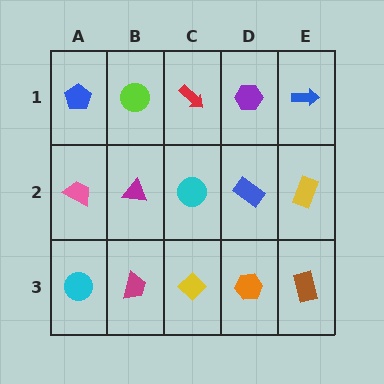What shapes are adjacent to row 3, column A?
A pink trapezoid (row 2, column A), a magenta trapezoid (row 3, column B).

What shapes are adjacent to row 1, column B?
A magenta triangle (row 2, column B), a blue pentagon (row 1, column A), a red arrow (row 1, column C).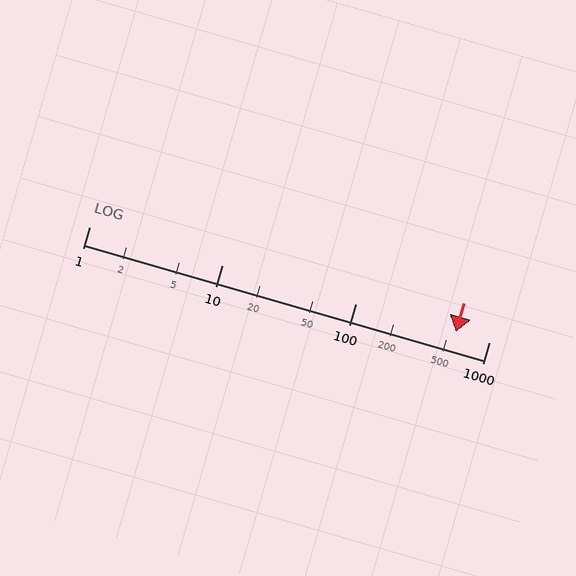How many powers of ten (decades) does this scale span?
The scale spans 3 decades, from 1 to 1000.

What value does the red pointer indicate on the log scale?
The pointer indicates approximately 560.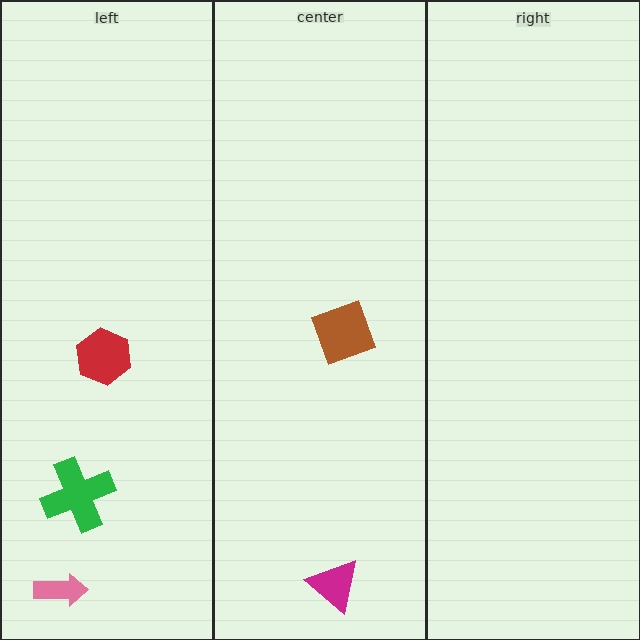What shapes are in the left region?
The green cross, the red hexagon, the pink arrow.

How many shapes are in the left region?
3.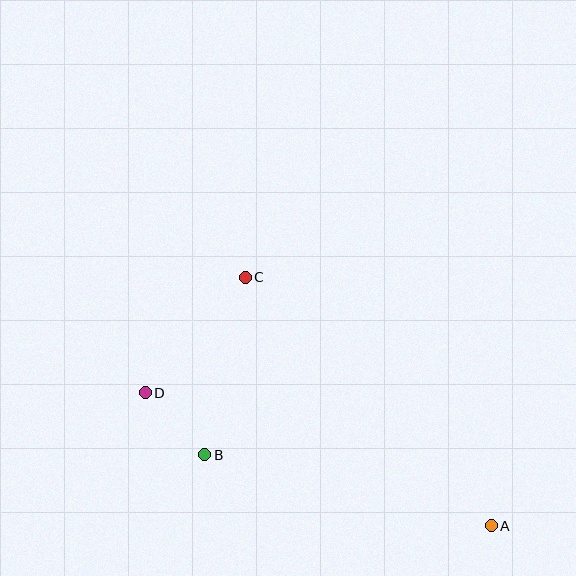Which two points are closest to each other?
Points B and D are closest to each other.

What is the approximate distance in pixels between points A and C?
The distance between A and C is approximately 350 pixels.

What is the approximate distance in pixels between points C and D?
The distance between C and D is approximately 153 pixels.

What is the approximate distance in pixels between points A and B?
The distance between A and B is approximately 295 pixels.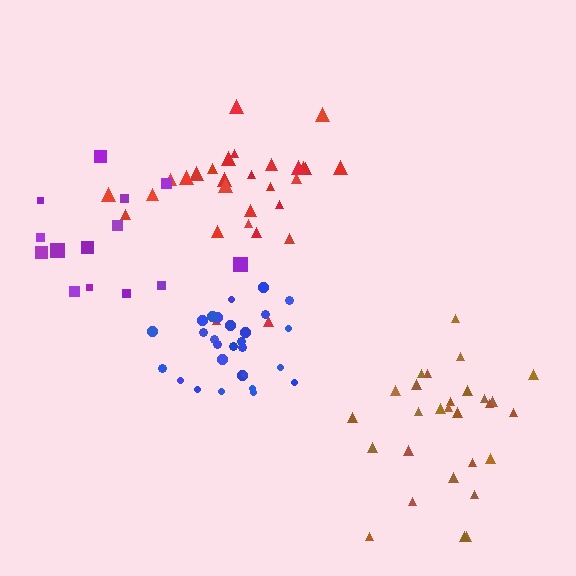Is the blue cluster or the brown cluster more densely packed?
Blue.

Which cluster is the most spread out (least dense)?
Purple.